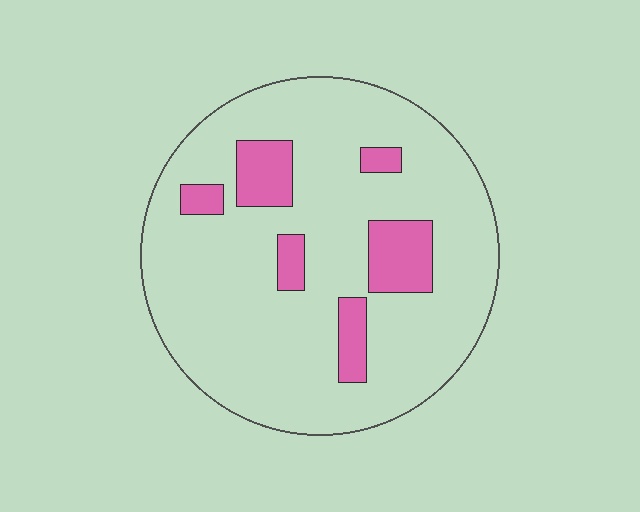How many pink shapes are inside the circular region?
6.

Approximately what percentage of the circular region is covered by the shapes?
Approximately 15%.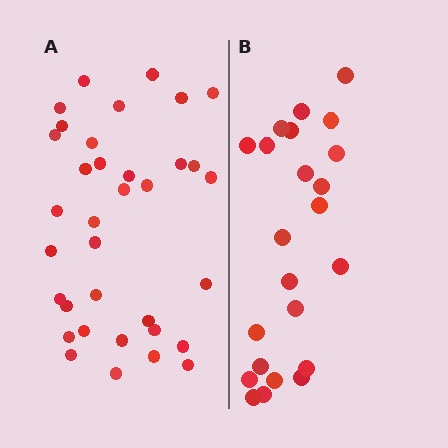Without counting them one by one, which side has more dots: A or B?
Region A (the left region) has more dots.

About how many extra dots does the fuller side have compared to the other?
Region A has roughly 12 or so more dots than region B.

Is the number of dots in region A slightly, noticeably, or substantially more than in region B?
Region A has substantially more. The ratio is roughly 1.5 to 1.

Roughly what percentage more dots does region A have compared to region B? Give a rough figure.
About 50% more.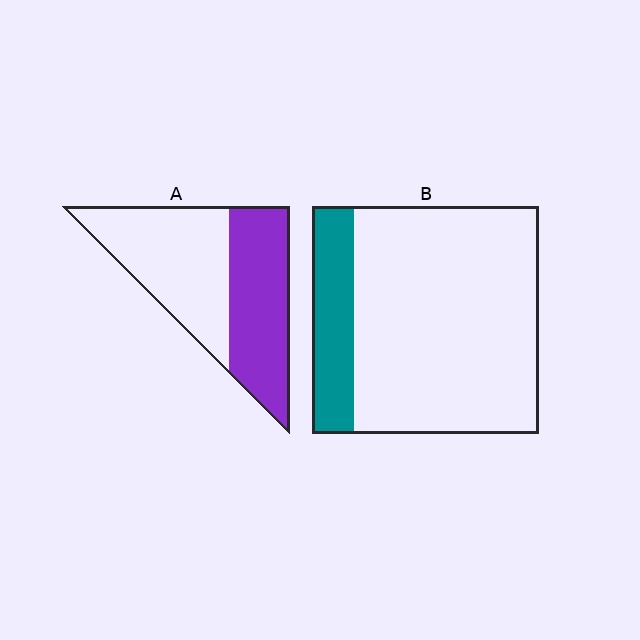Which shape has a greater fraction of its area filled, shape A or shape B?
Shape A.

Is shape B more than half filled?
No.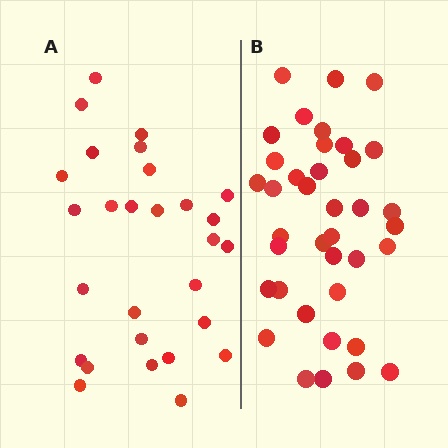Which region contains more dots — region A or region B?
Region B (the right region) has more dots.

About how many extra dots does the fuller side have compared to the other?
Region B has roughly 10 or so more dots than region A.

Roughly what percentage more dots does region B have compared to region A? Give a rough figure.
About 35% more.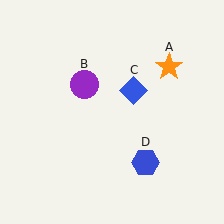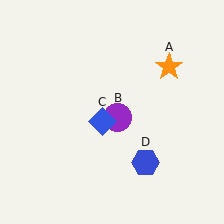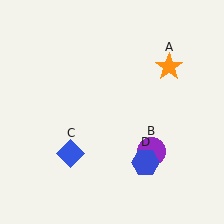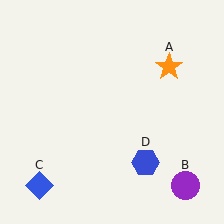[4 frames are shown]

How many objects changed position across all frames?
2 objects changed position: purple circle (object B), blue diamond (object C).